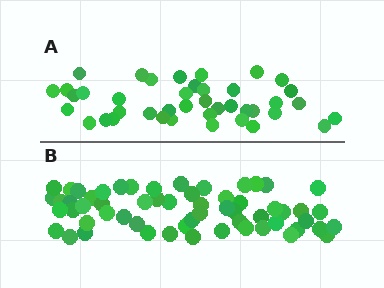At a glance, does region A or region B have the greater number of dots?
Region B (the bottom region) has more dots.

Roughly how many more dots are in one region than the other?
Region B has approximately 20 more dots than region A.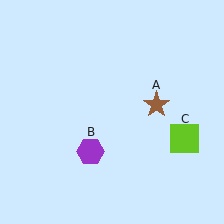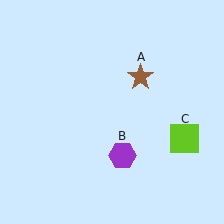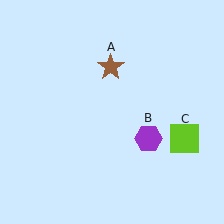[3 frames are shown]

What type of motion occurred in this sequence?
The brown star (object A), purple hexagon (object B) rotated counterclockwise around the center of the scene.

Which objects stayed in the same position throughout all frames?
Lime square (object C) remained stationary.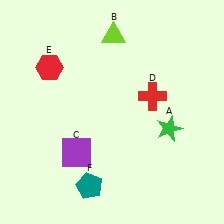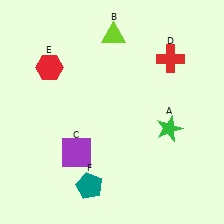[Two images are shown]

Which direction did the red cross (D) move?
The red cross (D) moved up.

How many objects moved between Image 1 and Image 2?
1 object moved between the two images.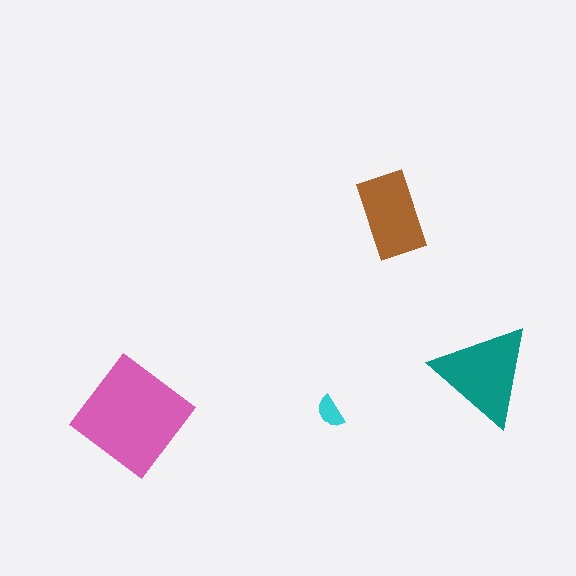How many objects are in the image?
There are 4 objects in the image.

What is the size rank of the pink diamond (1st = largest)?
1st.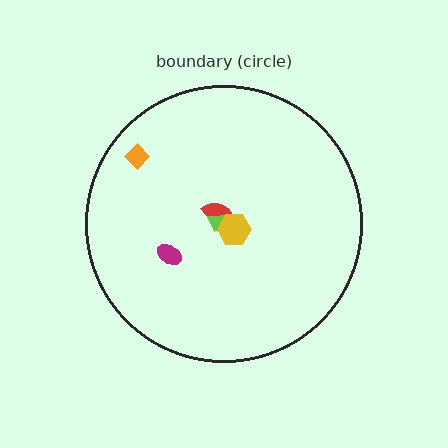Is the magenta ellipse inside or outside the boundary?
Inside.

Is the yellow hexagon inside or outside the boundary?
Inside.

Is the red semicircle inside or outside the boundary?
Inside.